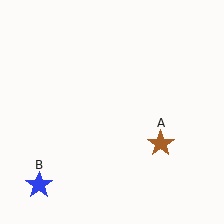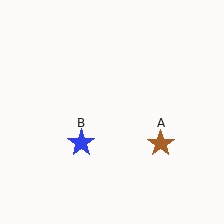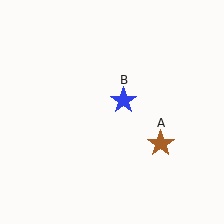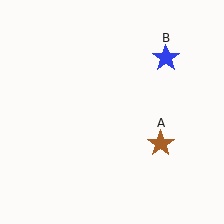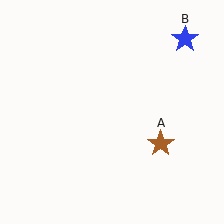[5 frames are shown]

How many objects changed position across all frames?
1 object changed position: blue star (object B).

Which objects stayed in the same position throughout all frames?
Brown star (object A) remained stationary.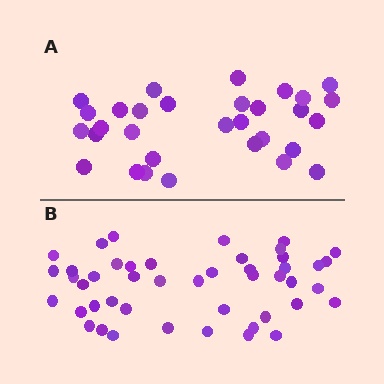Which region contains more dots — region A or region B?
Region B (the bottom region) has more dots.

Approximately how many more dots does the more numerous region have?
Region B has approximately 15 more dots than region A.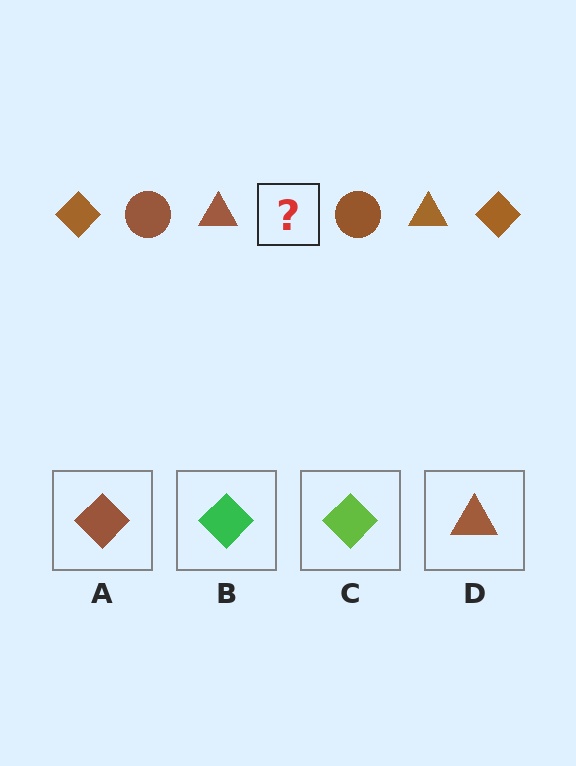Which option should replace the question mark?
Option A.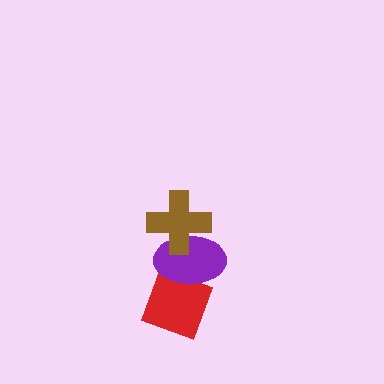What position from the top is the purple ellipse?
The purple ellipse is 2nd from the top.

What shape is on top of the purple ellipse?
The brown cross is on top of the purple ellipse.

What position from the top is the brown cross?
The brown cross is 1st from the top.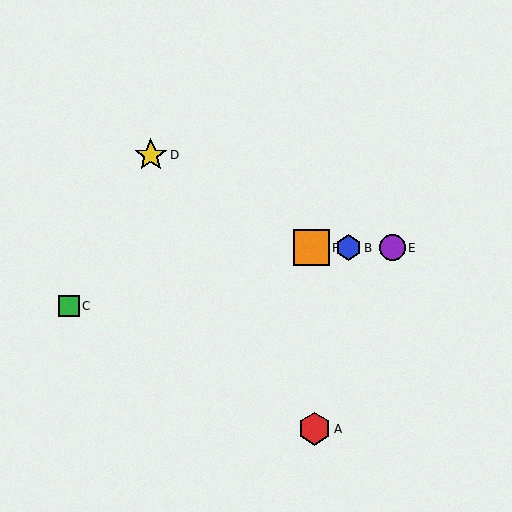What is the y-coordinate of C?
Object C is at y≈306.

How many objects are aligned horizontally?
3 objects (B, E, F) are aligned horizontally.